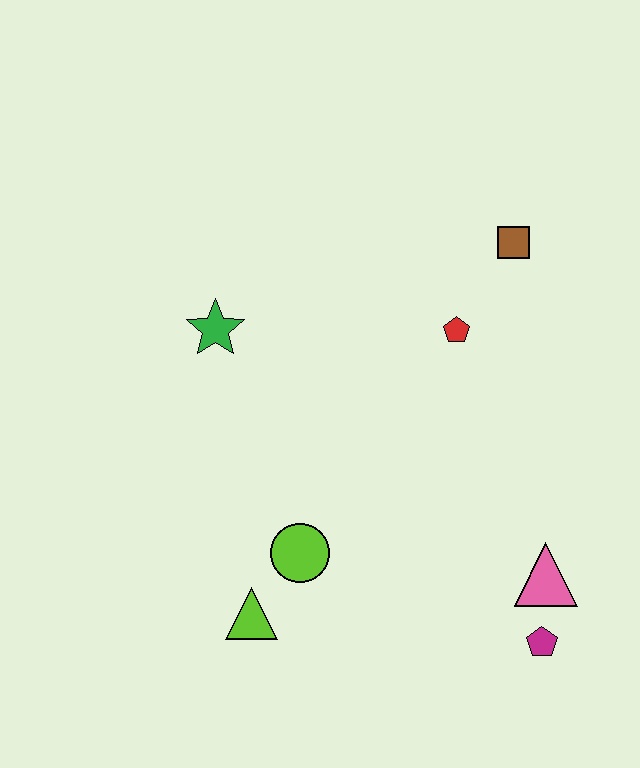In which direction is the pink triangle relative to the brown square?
The pink triangle is below the brown square.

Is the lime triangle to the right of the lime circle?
No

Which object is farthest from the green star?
The magenta pentagon is farthest from the green star.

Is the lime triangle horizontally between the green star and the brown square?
Yes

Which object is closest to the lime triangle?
The lime circle is closest to the lime triangle.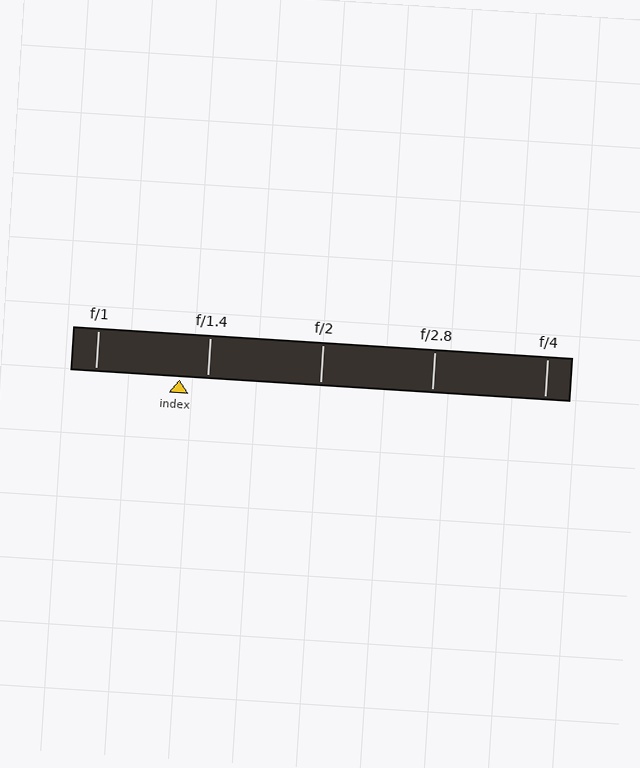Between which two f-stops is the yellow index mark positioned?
The index mark is between f/1 and f/1.4.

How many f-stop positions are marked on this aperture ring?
There are 5 f-stop positions marked.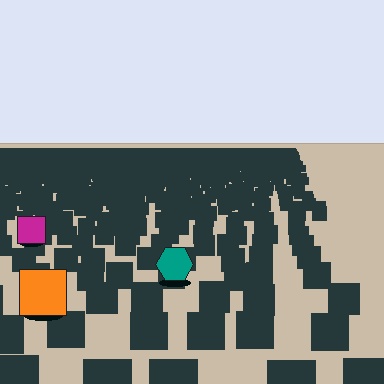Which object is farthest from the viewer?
The magenta square is farthest from the viewer. It appears smaller and the ground texture around it is denser.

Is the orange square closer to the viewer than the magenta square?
Yes. The orange square is closer — you can tell from the texture gradient: the ground texture is coarser near it.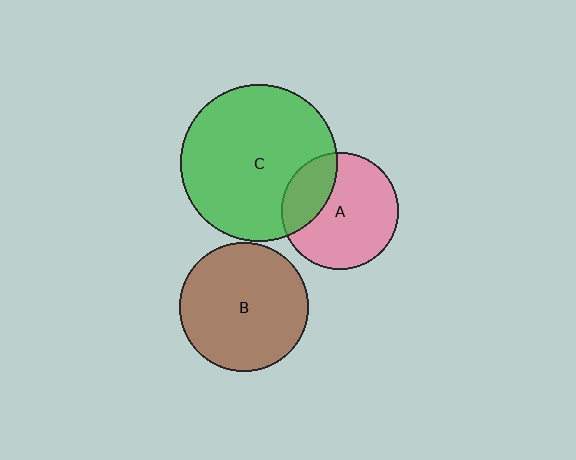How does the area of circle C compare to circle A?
Approximately 1.8 times.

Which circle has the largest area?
Circle C (green).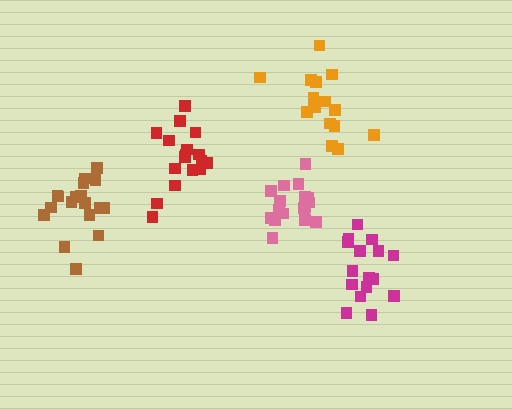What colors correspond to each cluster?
The clusters are colored: brown, orange, pink, red, magenta.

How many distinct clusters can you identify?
There are 5 distinct clusters.